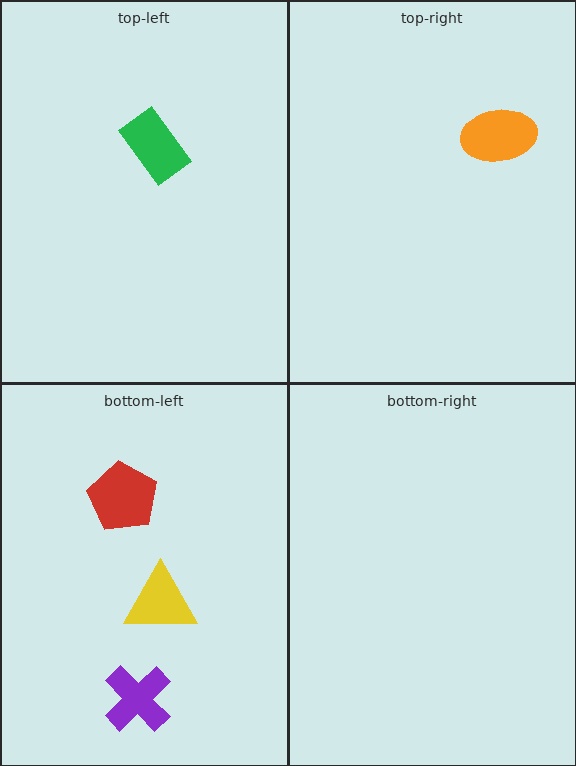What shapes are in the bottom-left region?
The red pentagon, the yellow triangle, the purple cross.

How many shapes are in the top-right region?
1.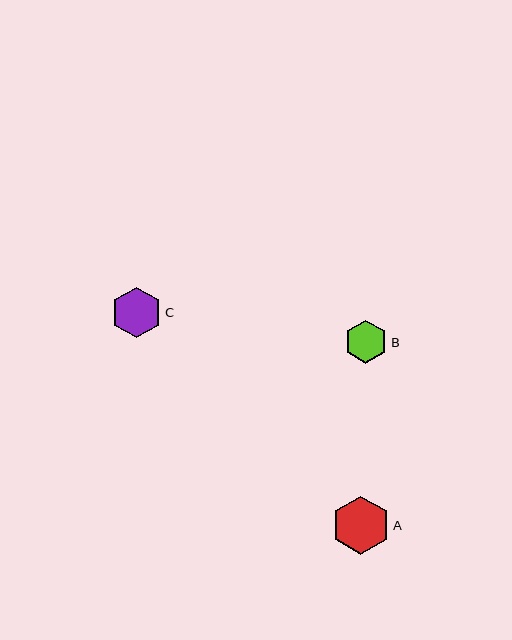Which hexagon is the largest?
Hexagon A is the largest with a size of approximately 58 pixels.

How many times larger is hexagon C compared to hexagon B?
Hexagon C is approximately 1.2 times the size of hexagon B.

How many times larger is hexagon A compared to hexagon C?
Hexagon A is approximately 1.2 times the size of hexagon C.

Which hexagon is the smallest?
Hexagon B is the smallest with a size of approximately 43 pixels.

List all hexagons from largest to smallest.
From largest to smallest: A, C, B.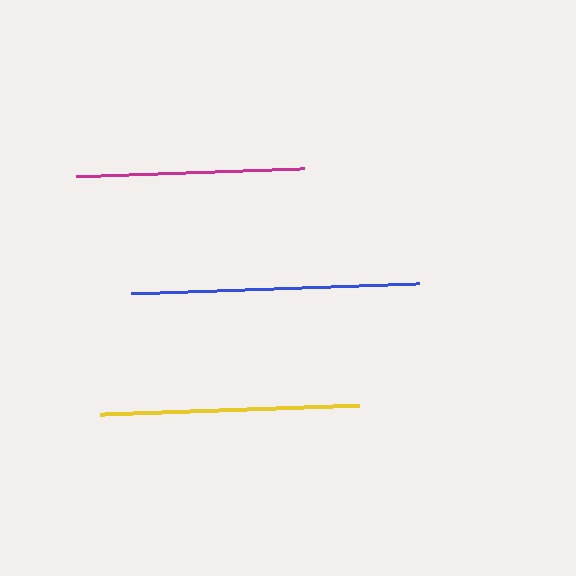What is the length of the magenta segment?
The magenta segment is approximately 228 pixels long.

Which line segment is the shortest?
The magenta line is the shortest at approximately 228 pixels.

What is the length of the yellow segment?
The yellow segment is approximately 259 pixels long.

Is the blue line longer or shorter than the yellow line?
The blue line is longer than the yellow line.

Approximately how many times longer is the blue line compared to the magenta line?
The blue line is approximately 1.3 times the length of the magenta line.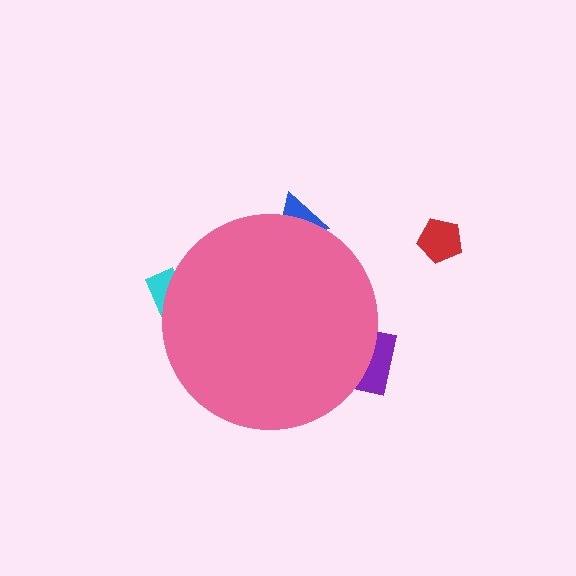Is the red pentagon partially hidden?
No, the red pentagon is fully visible.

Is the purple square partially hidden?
Yes, the purple square is partially hidden behind the pink circle.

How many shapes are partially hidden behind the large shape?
3 shapes are partially hidden.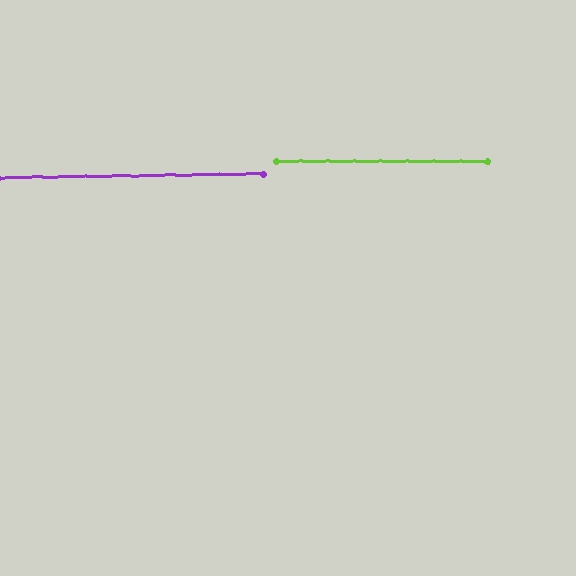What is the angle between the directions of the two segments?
Approximately 1 degree.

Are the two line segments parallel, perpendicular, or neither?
Parallel — their directions differ by only 1.0°.